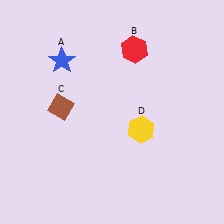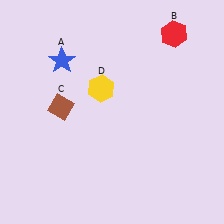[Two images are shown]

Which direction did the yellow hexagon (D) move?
The yellow hexagon (D) moved up.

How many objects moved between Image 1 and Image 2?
2 objects moved between the two images.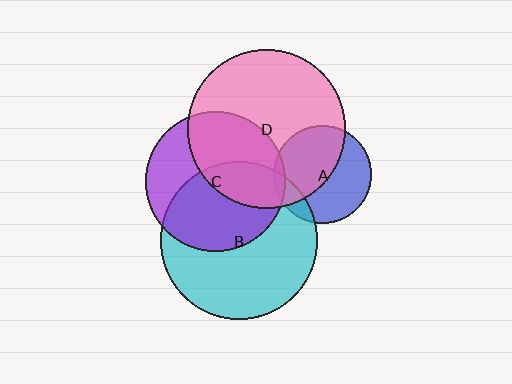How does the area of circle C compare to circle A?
Approximately 2.0 times.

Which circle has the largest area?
Circle D (pink).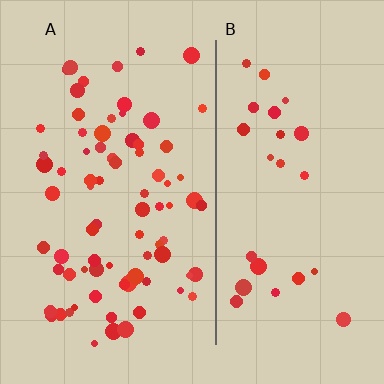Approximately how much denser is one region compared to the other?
Approximately 2.8× — region A over region B.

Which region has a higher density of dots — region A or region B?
A (the left).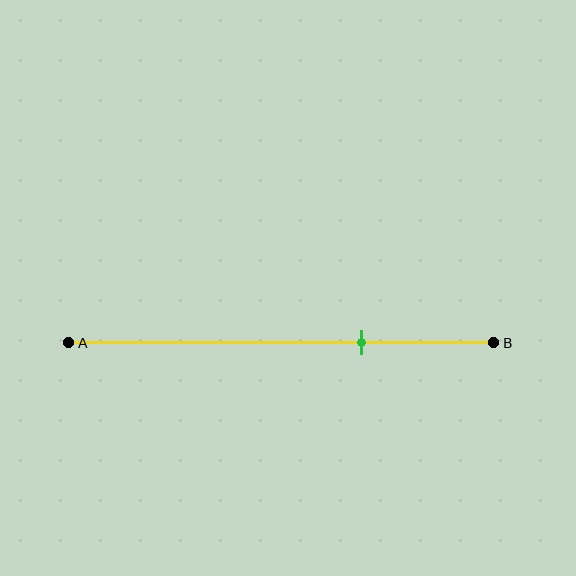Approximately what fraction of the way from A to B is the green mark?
The green mark is approximately 70% of the way from A to B.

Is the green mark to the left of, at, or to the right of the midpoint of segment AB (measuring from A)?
The green mark is to the right of the midpoint of segment AB.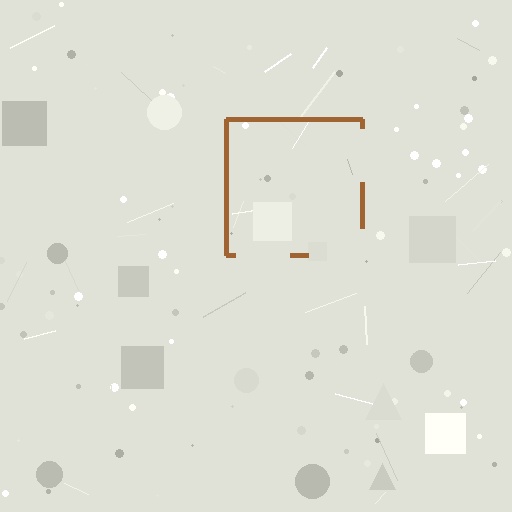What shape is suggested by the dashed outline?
The dashed outline suggests a square.